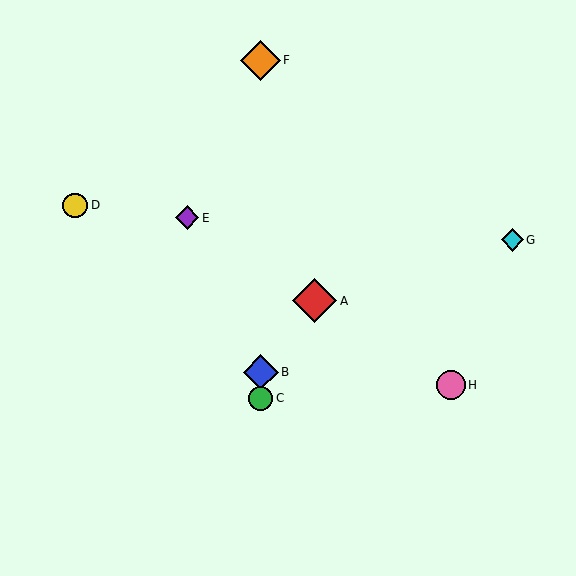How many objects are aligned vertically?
3 objects (B, C, F) are aligned vertically.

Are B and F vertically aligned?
Yes, both are at x≈261.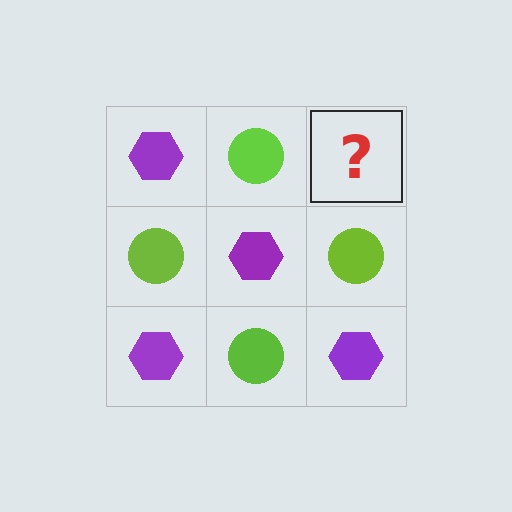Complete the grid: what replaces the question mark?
The question mark should be replaced with a purple hexagon.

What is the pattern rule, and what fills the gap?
The rule is that it alternates purple hexagon and lime circle in a checkerboard pattern. The gap should be filled with a purple hexagon.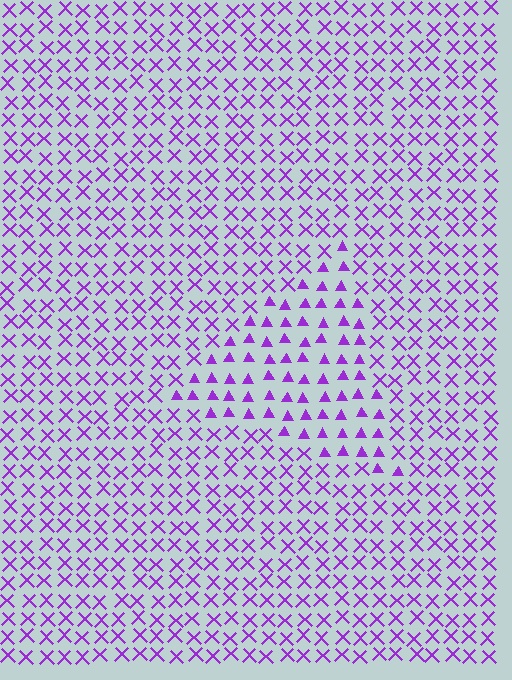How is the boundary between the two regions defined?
The boundary is defined by a change in element shape: triangles inside vs. X marks outside. All elements share the same color and spacing.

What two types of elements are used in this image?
The image uses triangles inside the triangle region and X marks outside it.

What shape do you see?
I see a triangle.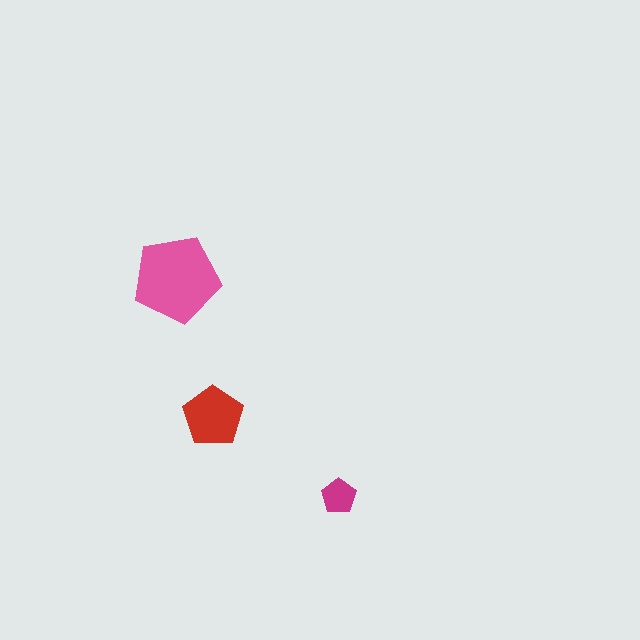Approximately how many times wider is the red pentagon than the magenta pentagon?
About 2 times wider.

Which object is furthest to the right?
The magenta pentagon is rightmost.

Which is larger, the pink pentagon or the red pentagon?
The pink one.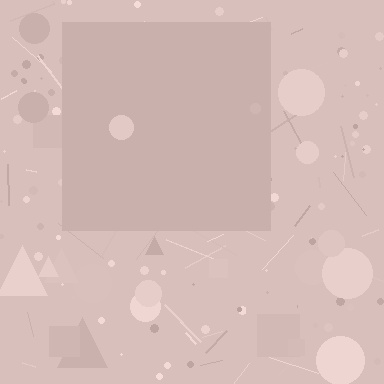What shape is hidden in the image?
A square is hidden in the image.